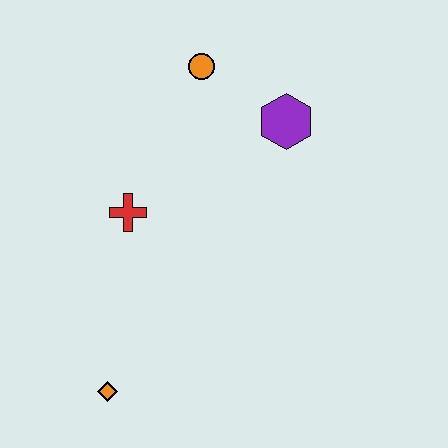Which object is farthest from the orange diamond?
The orange circle is farthest from the orange diamond.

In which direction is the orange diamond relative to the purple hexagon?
The orange diamond is below the purple hexagon.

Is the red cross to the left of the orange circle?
Yes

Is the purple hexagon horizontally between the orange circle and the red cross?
No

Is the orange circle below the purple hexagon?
No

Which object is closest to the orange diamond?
The red cross is closest to the orange diamond.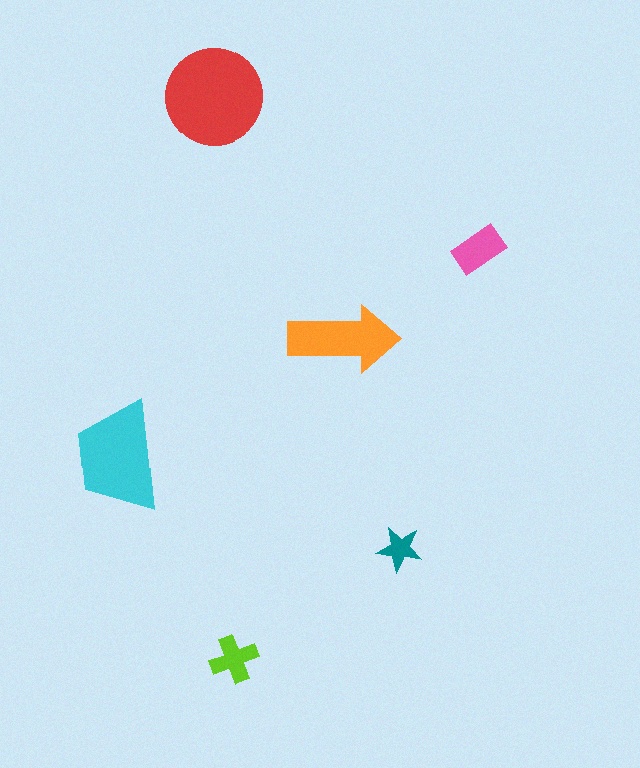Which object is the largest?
The red circle.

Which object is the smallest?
The teal star.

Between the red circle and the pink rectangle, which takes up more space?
The red circle.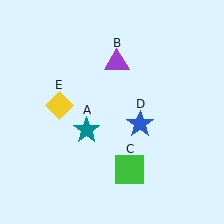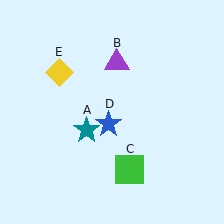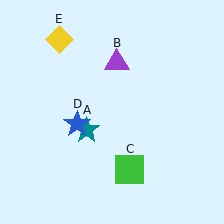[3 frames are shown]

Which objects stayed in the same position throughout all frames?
Teal star (object A) and purple triangle (object B) and green square (object C) remained stationary.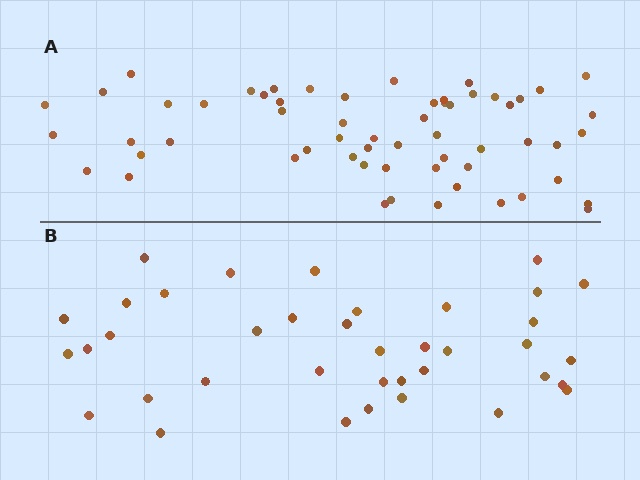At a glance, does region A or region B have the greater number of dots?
Region A (the top region) has more dots.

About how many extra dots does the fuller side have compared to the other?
Region A has approximately 20 more dots than region B.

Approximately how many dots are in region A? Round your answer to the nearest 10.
About 60 dots. (The exact count is 59, which rounds to 60.)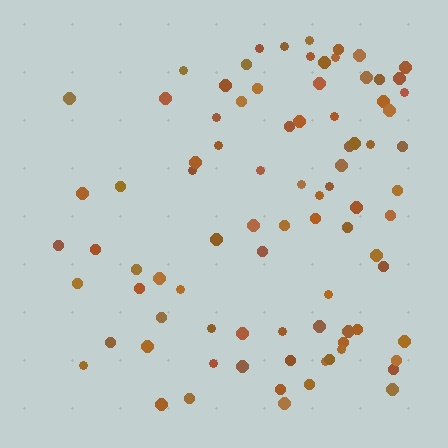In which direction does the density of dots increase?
From left to right, with the right side densest.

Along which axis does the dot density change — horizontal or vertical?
Horizontal.